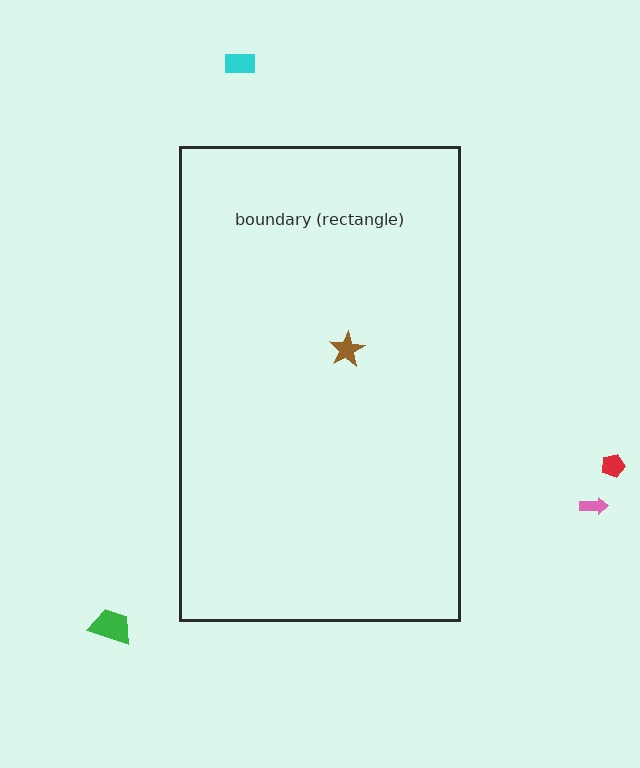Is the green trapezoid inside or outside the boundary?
Outside.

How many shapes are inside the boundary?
1 inside, 4 outside.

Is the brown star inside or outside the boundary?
Inside.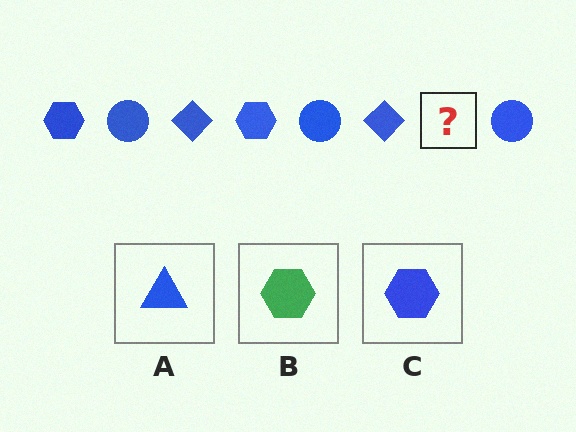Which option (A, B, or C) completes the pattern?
C.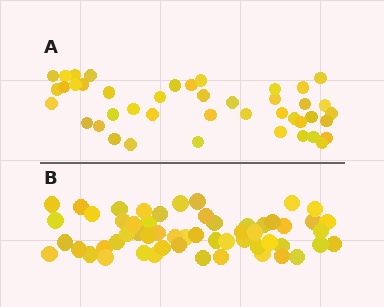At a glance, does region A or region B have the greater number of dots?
Region B (the bottom region) has more dots.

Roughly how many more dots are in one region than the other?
Region B has approximately 15 more dots than region A.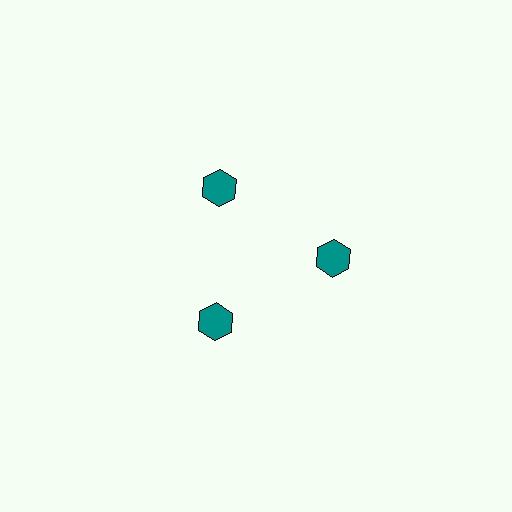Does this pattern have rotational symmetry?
Yes, this pattern has 3-fold rotational symmetry. It looks the same after rotating 120 degrees around the center.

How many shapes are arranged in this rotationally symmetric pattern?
There are 3 shapes, arranged in 3 groups of 1.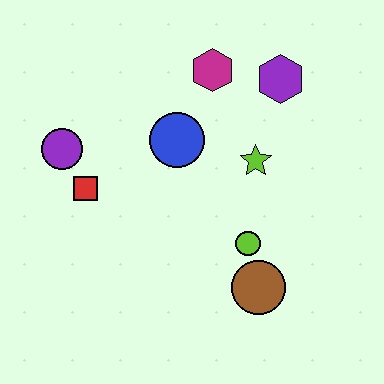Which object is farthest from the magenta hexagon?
The brown circle is farthest from the magenta hexagon.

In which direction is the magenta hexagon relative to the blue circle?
The magenta hexagon is above the blue circle.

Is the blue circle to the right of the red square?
Yes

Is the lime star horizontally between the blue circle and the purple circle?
No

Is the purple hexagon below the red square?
No